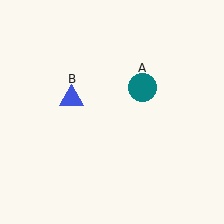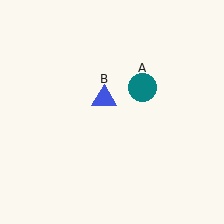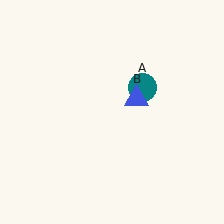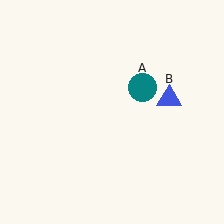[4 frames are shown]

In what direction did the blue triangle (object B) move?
The blue triangle (object B) moved right.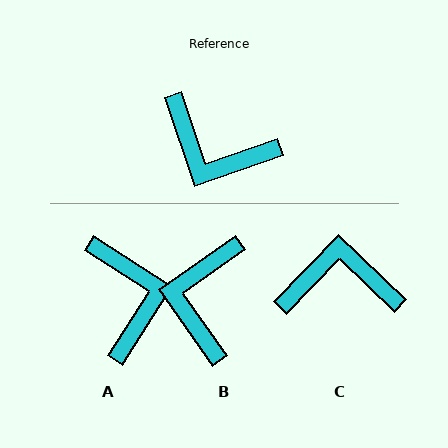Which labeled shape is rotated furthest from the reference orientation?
C, about 153 degrees away.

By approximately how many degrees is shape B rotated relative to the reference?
Approximately 74 degrees clockwise.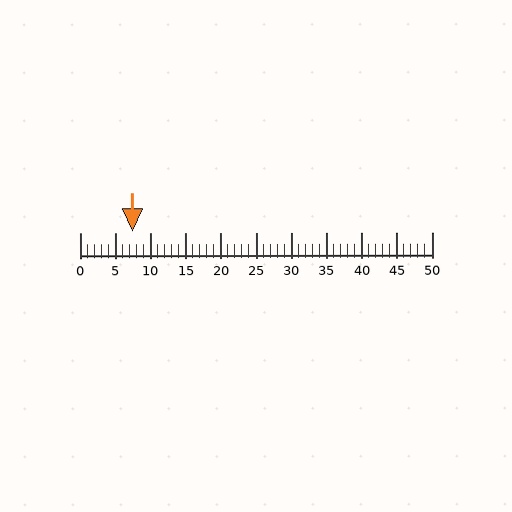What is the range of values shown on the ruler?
The ruler shows values from 0 to 50.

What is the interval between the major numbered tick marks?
The major tick marks are spaced 5 units apart.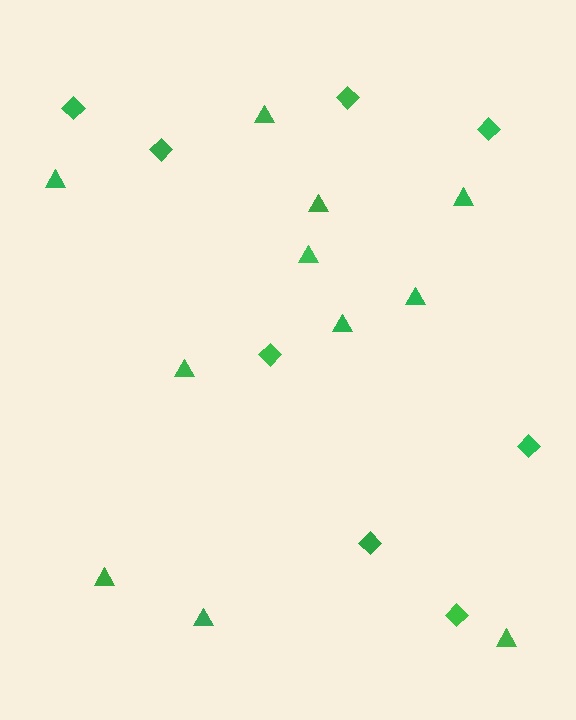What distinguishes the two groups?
There are 2 groups: one group of diamonds (8) and one group of triangles (11).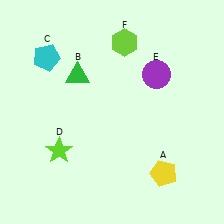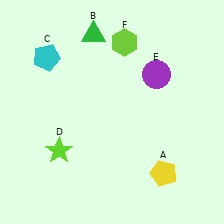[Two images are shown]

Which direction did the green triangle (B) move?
The green triangle (B) moved up.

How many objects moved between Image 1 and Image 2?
1 object moved between the two images.